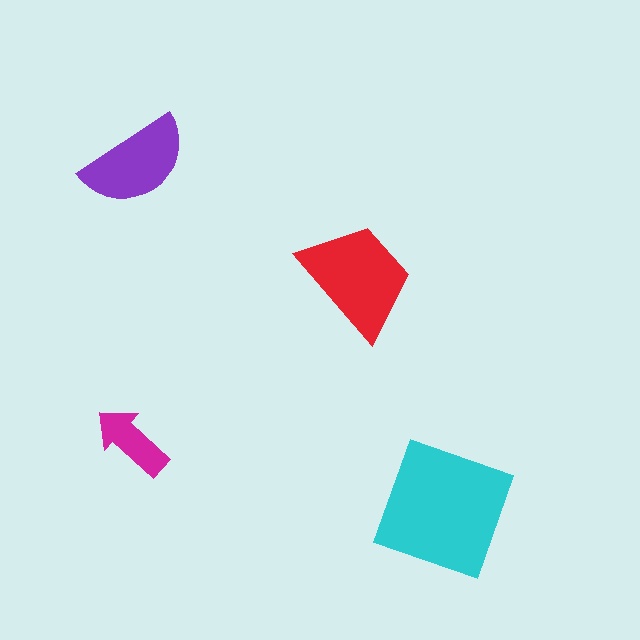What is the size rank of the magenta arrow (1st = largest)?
4th.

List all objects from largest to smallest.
The cyan square, the red trapezoid, the purple semicircle, the magenta arrow.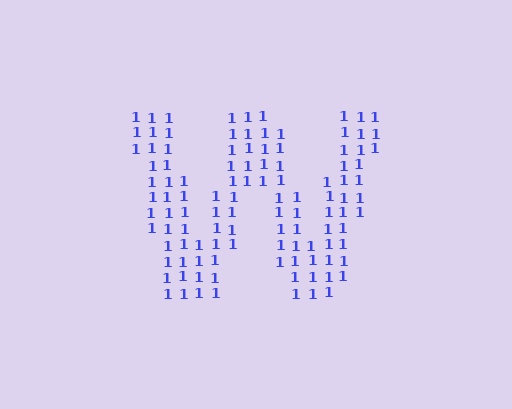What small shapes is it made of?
It is made of small digit 1's.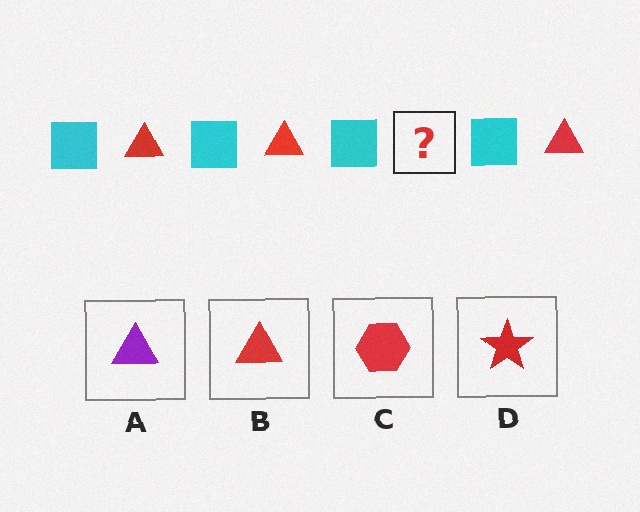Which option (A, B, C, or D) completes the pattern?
B.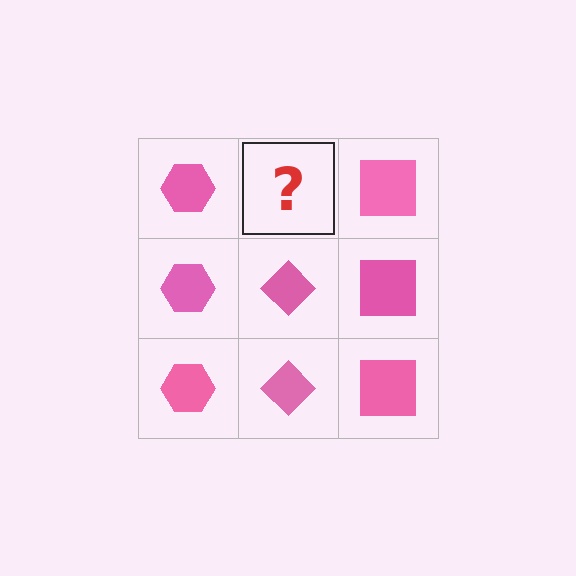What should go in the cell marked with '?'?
The missing cell should contain a pink diamond.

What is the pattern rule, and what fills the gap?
The rule is that each column has a consistent shape. The gap should be filled with a pink diamond.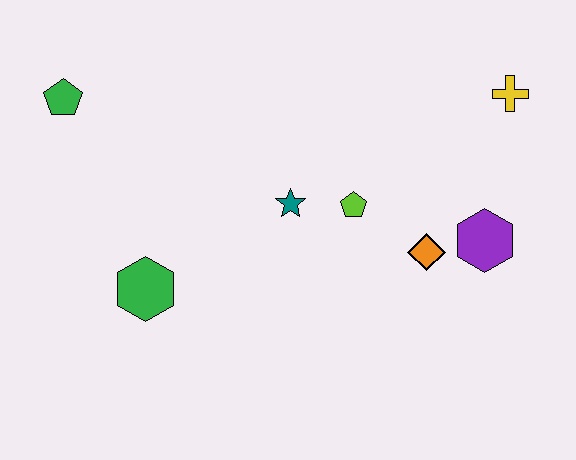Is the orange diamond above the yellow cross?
No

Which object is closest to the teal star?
The lime pentagon is closest to the teal star.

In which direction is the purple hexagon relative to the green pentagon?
The purple hexagon is to the right of the green pentagon.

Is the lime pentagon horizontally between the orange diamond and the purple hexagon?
No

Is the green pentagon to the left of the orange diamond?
Yes